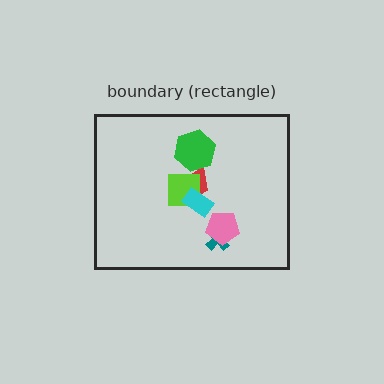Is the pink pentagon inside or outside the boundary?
Inside.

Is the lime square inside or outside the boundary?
Inside.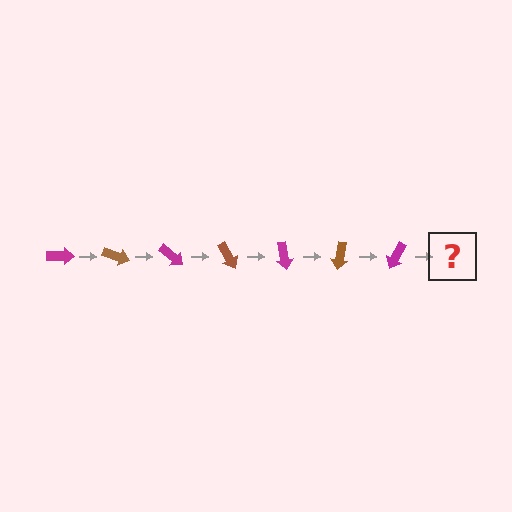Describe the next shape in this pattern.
It should be a brown arrow, rotated 140 degrees from the start.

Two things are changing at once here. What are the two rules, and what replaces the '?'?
The two rules are that it rotates 20 degrees each step and the color cycles through magenta and brown. The '?' should be a brown arrow, rotated 140 degrees from the start.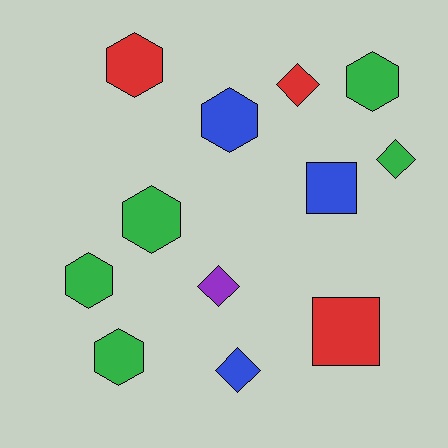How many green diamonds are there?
There is 1 green diamond.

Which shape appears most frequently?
Hexagon, with 6 objects.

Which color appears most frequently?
Green, with 5 objects.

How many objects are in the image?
There are 12 objects.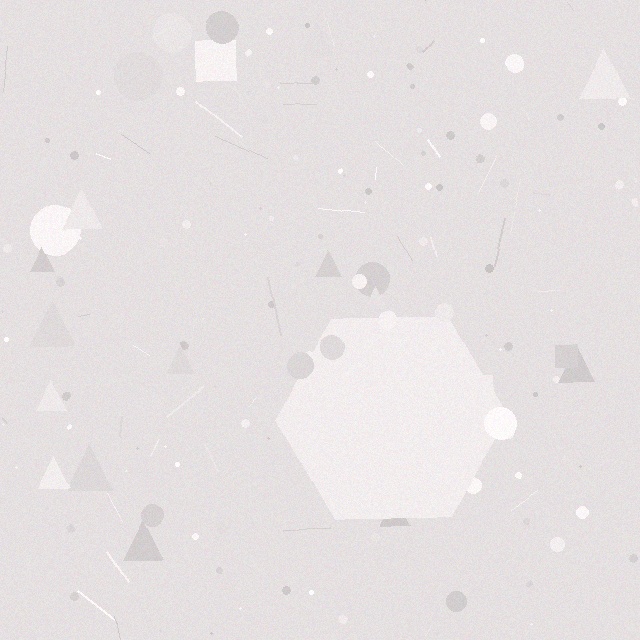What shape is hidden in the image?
A hexagon is hidden in the image.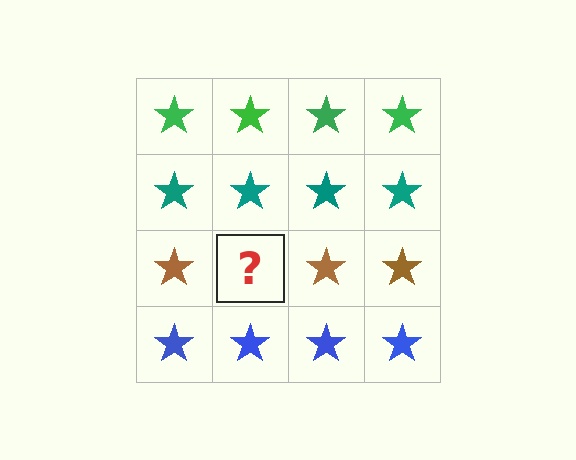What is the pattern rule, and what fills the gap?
The rule is that each row has a consistent color. The gap should be filled with a brown star.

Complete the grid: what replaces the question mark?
The question mark should be replaced with a brown star.